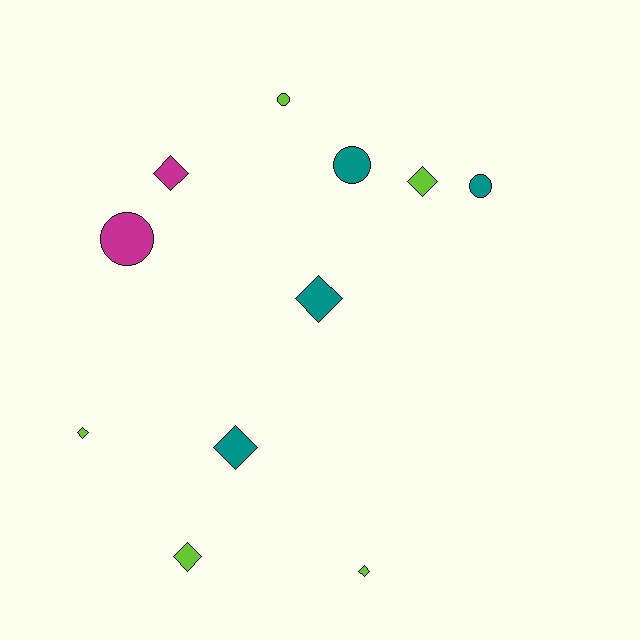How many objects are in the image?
There are 11 objects.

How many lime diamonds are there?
There are 4 lime diamonds.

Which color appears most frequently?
Lime, with 5 objects.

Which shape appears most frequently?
Diamond, with 7 objects.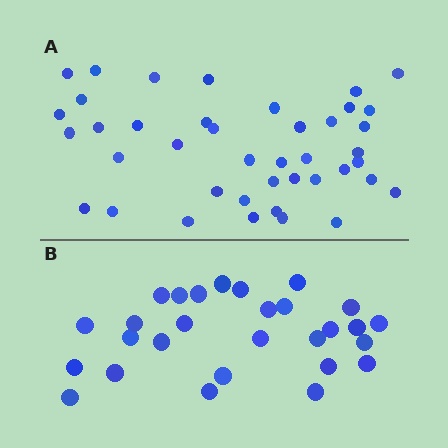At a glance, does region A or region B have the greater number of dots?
Region A (the top region) has more dots.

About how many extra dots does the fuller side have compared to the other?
Region A has approximately 15 more dots than region B.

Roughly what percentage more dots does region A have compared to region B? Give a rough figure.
About 45% more.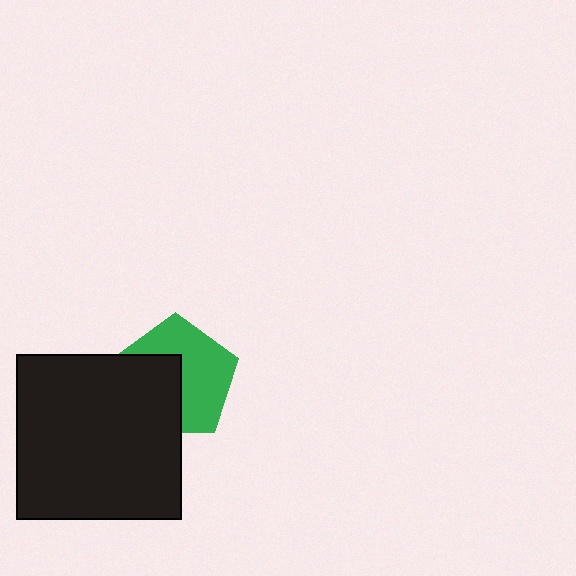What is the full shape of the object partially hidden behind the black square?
The partially hidden object is a green pentagon.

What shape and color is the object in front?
The object in front is a black square.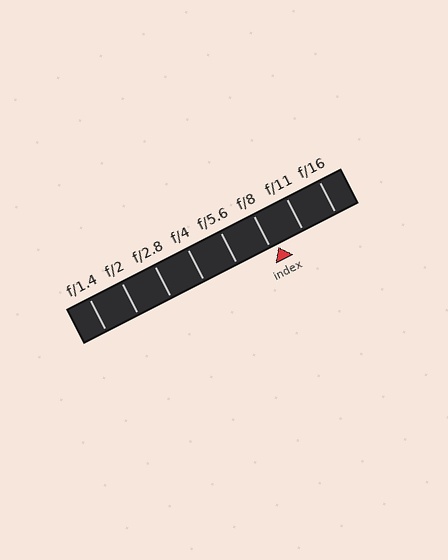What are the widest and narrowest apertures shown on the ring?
The widest aperture shown is f/1.4 and the narrowest is f/16.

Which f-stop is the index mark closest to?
The index mark is closest to f/8.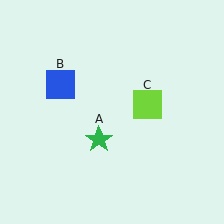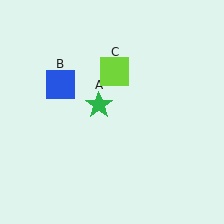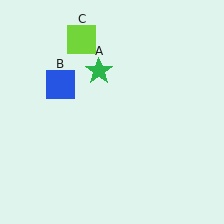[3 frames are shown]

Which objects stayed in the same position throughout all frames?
Blue square (object B) remained stationary.